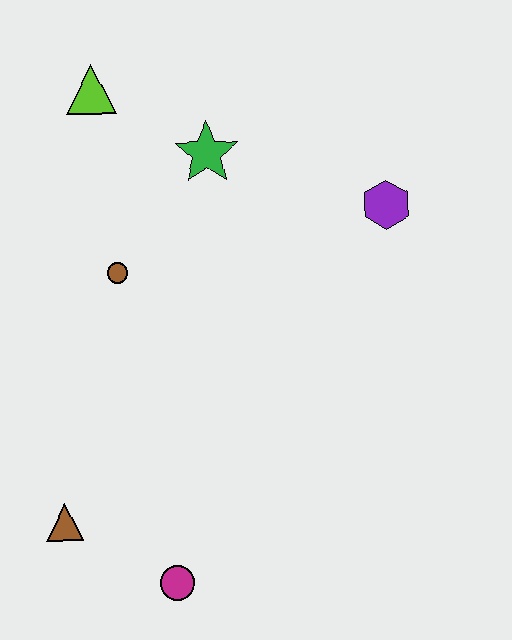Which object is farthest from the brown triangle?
The purple hexagon is farthest from the brown triangle.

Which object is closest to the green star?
The lime triangle is closest to the green star.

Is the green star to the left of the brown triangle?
No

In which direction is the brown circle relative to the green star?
The brown circle is below the green star.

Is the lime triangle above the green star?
Yes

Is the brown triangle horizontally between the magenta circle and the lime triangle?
No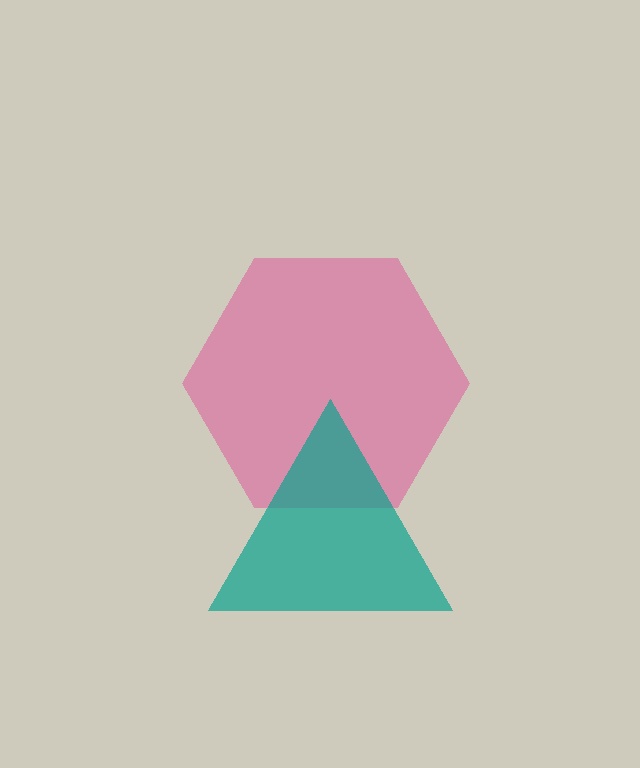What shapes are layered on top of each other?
The layered shapes are: a pink hexagon, a teal triangle.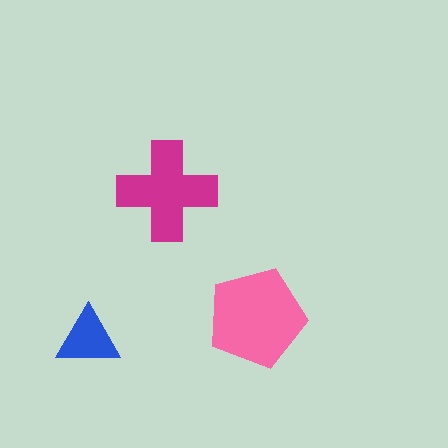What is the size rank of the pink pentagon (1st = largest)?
1st.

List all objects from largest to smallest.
The pink pentagon, the magenta cross, the blue triangle.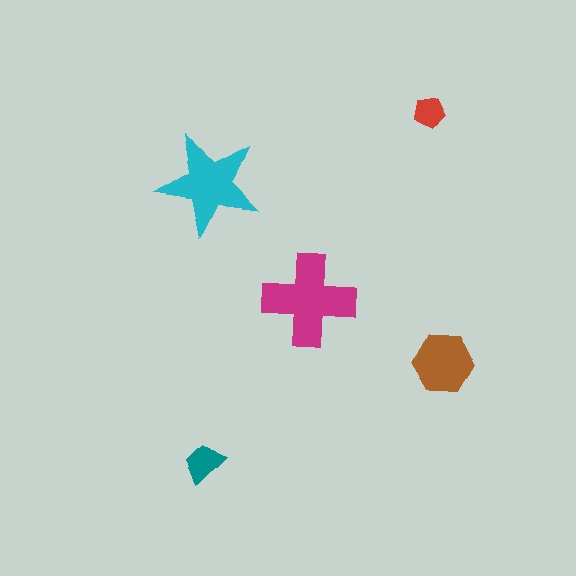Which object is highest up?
The red pentagon is topmost.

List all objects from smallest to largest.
The red pentagon, the teal trapezoid, the brown hexagon, the cyan star, the magenta cross.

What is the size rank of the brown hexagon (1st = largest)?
3rd.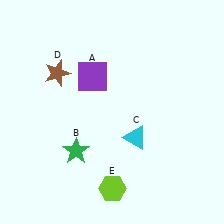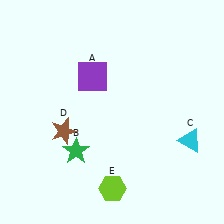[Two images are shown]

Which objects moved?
The objects that moved are: the cyan triangle (C), the brown star (D).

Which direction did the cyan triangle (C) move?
The cyan triangle (C) moved right.